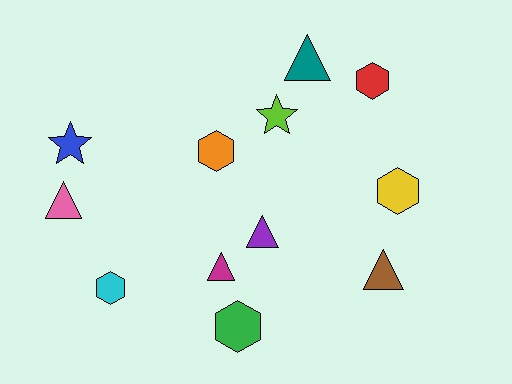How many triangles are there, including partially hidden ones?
There are 5 triangles.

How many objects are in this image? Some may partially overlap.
There are 12 objects.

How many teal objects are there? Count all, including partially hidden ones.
There is 1 teal object.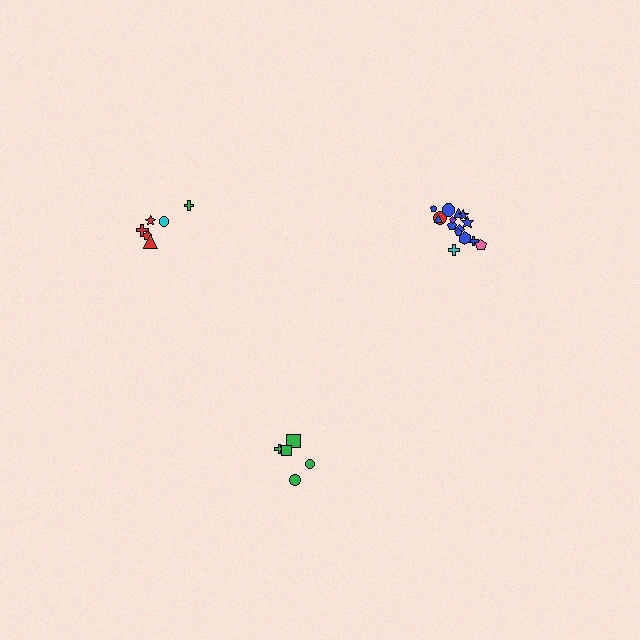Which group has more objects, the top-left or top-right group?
The top-right group.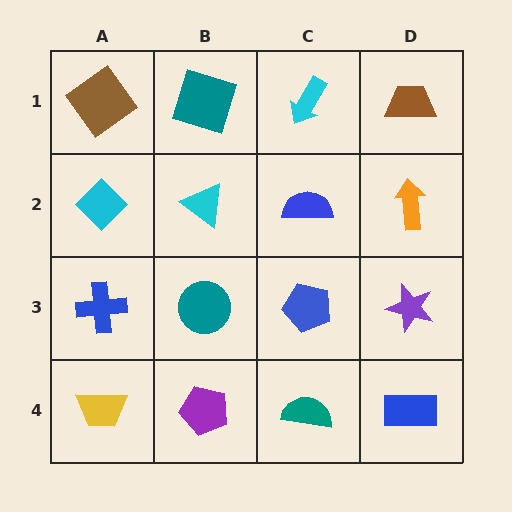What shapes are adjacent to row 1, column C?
A blue semicircle (row 2, column C), a teal square (row 1, column B), a brown trapezoid (row 1, column D).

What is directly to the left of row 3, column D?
A blue pentagon.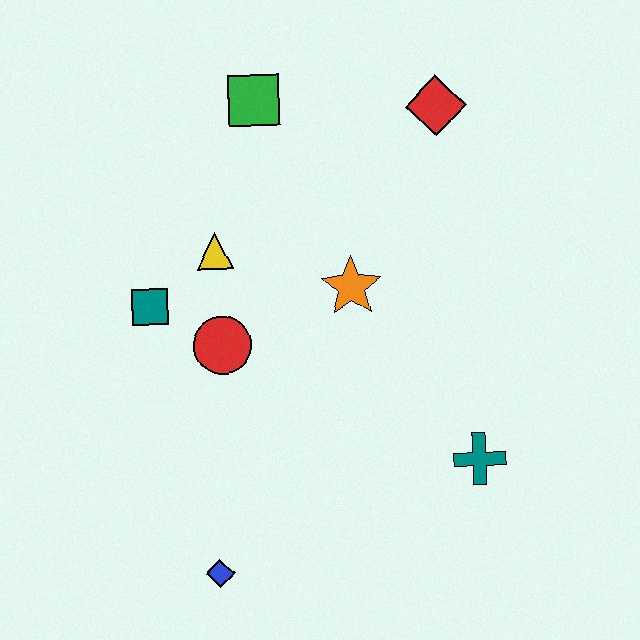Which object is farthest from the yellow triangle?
The teal cross is farthest from the yellow triangle.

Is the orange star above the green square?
No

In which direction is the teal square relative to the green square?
The teal square is below the green square.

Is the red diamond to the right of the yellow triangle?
Yes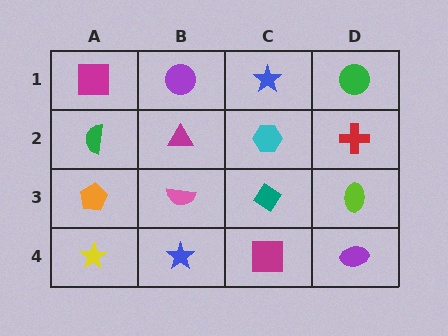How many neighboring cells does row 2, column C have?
4.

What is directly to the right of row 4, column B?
A magenta square.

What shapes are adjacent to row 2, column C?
A blue star (row 1, column C), a teal diamond (row 3, column C), a magenta triangle (row 2, column B), a red cross (row 2, column D).